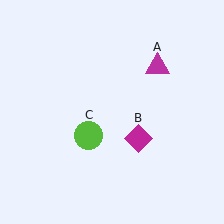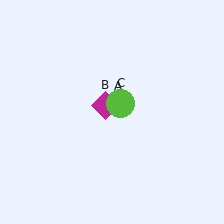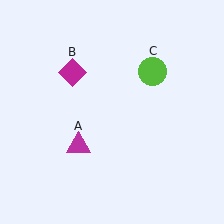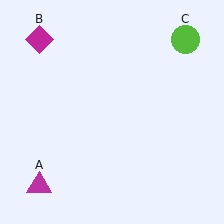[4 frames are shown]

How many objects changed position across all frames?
3 objects changed position: magenta triangle (object A), magenta diamond (object B), lime circle (object C).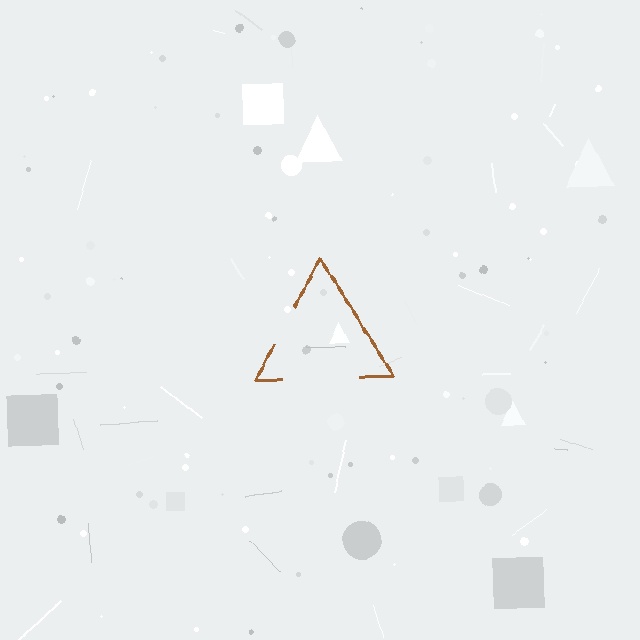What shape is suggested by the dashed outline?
The dashed outline suggests a triangle.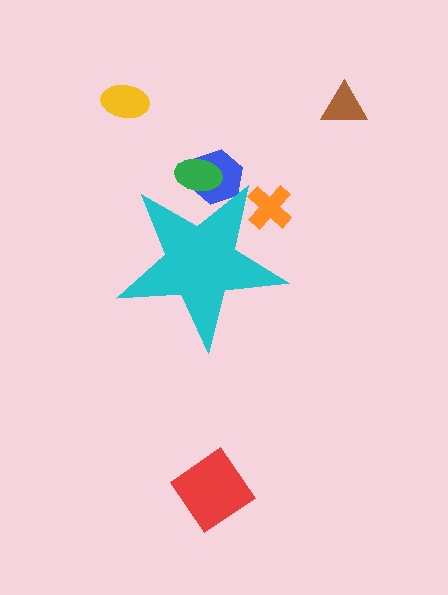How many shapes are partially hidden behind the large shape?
3 shapes are partially hidden.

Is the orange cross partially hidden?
Yes, the orange cross is partially hidden behind the cyan star.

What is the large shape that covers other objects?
A cyan star.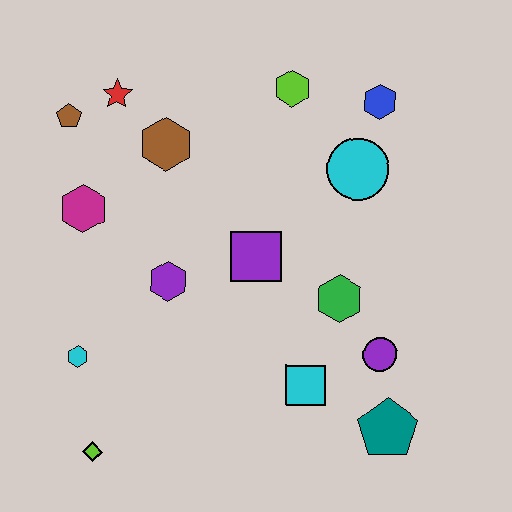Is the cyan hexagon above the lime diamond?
Yes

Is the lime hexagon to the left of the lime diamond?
No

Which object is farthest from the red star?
The teal pentagon is farthest from the red star.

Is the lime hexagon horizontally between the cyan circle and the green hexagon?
No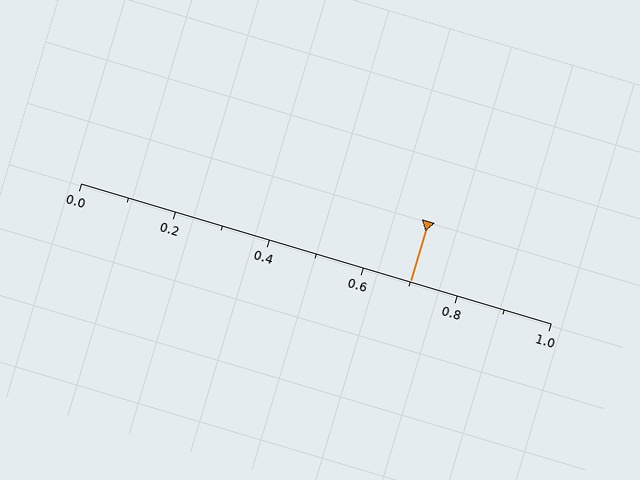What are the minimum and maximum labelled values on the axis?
The axis runs from 0.0 to 1.0.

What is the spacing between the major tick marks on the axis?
The major ticks are spaced 0.2 apart.